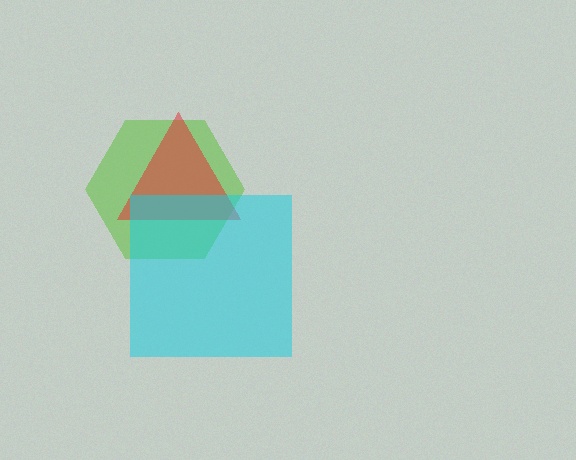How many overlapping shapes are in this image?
There are 3 overlapping shapes in the image.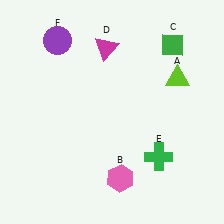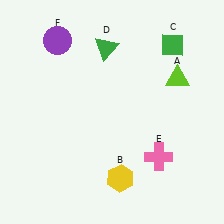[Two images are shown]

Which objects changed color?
B changed from pink to yellow. D changed from magenta to green. E changed from green to pink.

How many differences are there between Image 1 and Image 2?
There are 3 differences between the two images.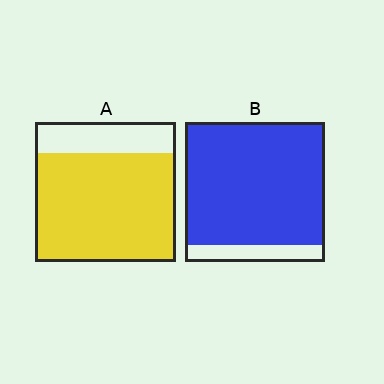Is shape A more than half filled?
Yes.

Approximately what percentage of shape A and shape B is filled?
A is approximately 80% and B is approximately 90%.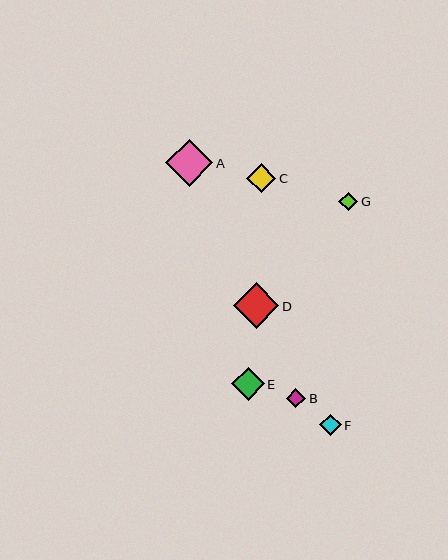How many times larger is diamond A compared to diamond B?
Diamond A is approximately 2.4 times the size of diamond B.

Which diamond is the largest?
Diamond A is the largest with a size of approximately 47 pixels.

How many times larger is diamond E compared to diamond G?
Diamond E is approximately 1.8 times the size of diamond G.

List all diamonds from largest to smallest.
From largest to smallest: A, D, E, C, F, B, G.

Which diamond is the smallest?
Diamond G is the smallest with a size of approximately 19 pixels.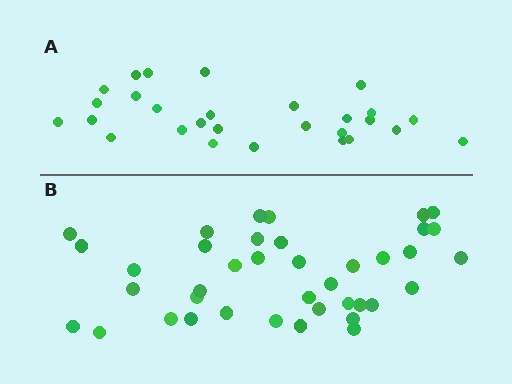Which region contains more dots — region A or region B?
Region B (the bottom region) has more dots.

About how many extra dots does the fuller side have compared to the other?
Region B has roughly 12 or so more dots than region A.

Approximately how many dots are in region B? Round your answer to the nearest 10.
About 40 dots. (The exact count is 39, which rounds to 40.)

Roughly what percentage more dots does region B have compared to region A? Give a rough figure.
About 40% more.